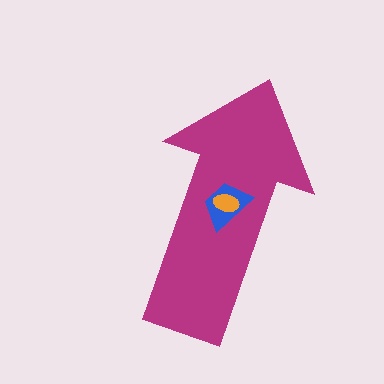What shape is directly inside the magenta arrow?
The blue trapezoid.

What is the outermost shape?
The magenta arrow.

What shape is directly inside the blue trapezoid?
The orange ellipse.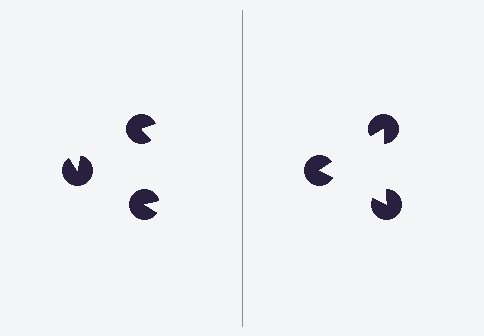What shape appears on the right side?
An illusory triangle.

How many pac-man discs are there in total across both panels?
6 — 3 on each side.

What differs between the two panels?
The pac-man discs are positioned identically on both sides; only the wedge orientations differ. On the right they align to a triangle; on the left they are misaligned.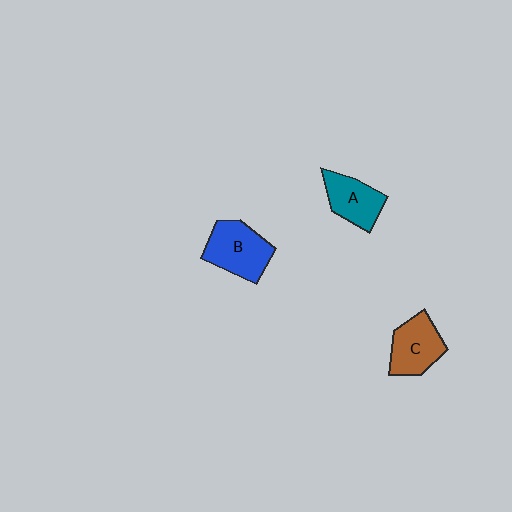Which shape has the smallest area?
Shape A (teal).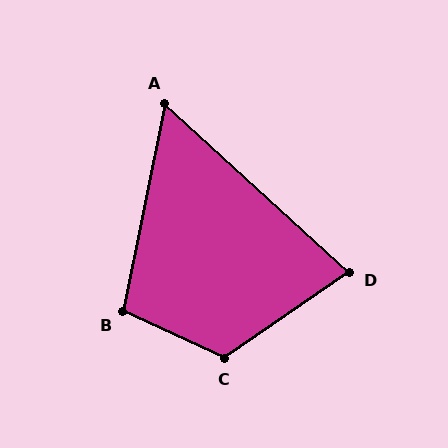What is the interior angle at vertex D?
Approximately 77 degrees (acute).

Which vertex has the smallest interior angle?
A, at approximately 59 degrees.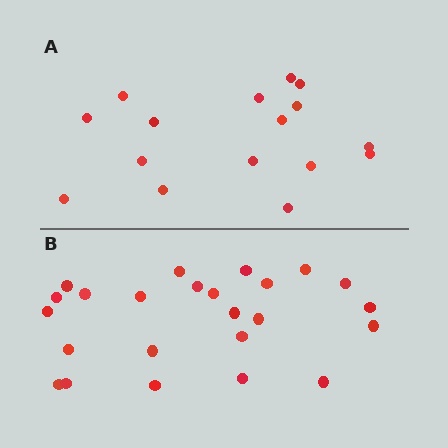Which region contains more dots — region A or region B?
Region B (the bottom region) has more dots.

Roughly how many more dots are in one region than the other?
Region B has roughly 8 or so more dots than region A.